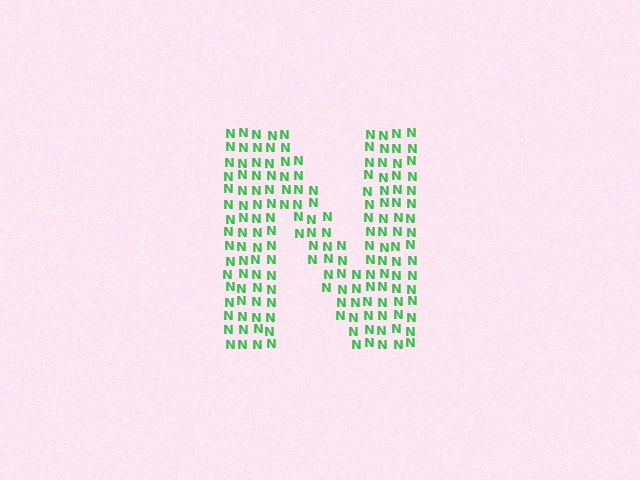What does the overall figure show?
The overall figure shows the letter N.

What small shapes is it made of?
It is made of small letter N's.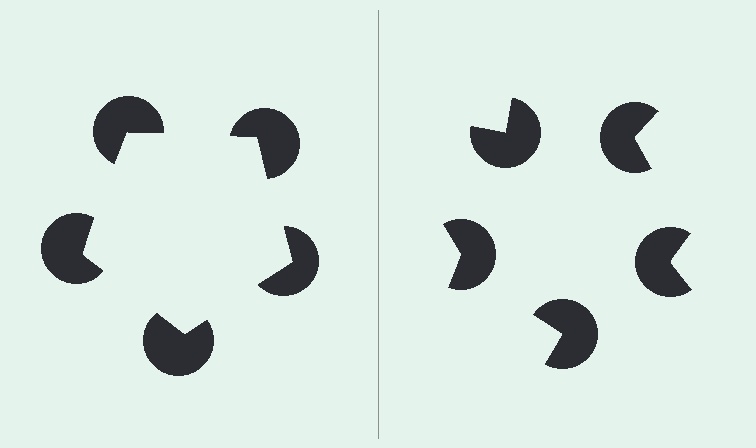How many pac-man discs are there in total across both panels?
10 — 5 on each side.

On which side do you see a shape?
An illusory pentagon appears on the left side. On the right side the wedge cuts are rotated, so no coherent shape forms.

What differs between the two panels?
The pac-man discs are positioned identically on both sides; only the wedge orientations differ. On the left they align to a pentagon; on the right they are misaligned.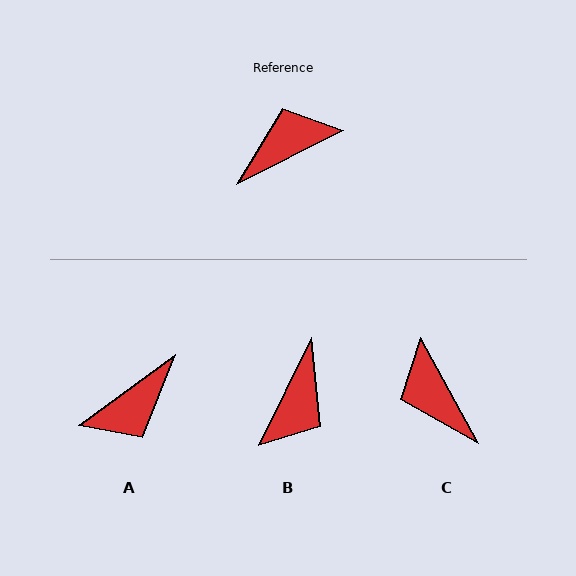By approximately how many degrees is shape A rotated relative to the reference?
Approximately 170 degrees clockwise.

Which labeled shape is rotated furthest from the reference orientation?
A, about 170 degrees away.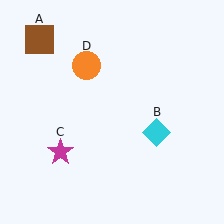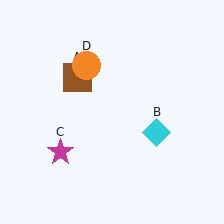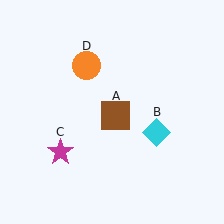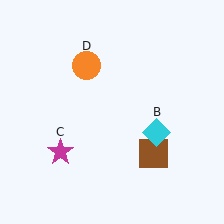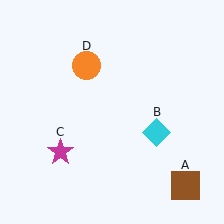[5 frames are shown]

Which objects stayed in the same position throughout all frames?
Cyan diamond (object B) and magenta star (object C) and orange circle (object D) remained stationary.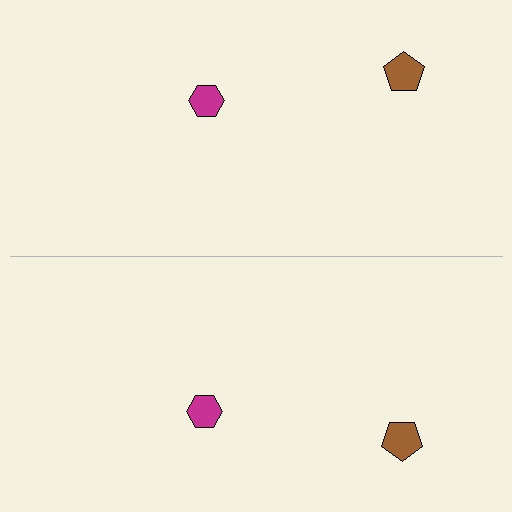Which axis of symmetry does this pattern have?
The pattern has a horizontal axis of symmetry running through the center of the image.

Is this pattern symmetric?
Yes, this pattern has bilateral (reflection) symmetry.